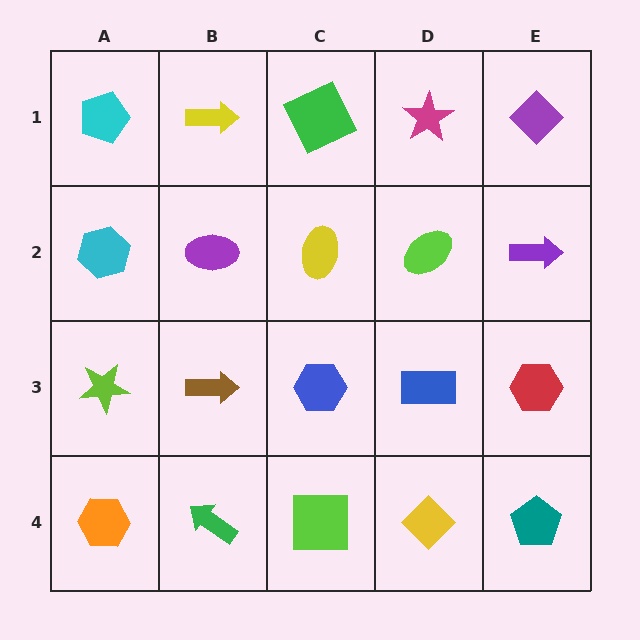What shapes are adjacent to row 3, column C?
A yellow ellipse (row 2, column C), a lime square (row 4, column C), a brown arrow (row 3, column B), a blue rectangle (row 3, column D).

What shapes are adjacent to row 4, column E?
A red hexagon (row 3, column E), a yellow diamond (row 4, column D).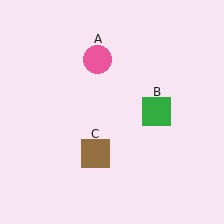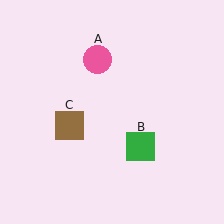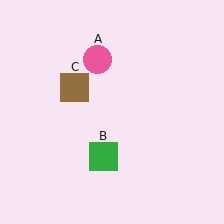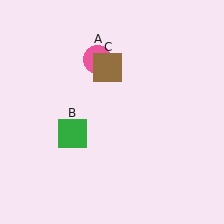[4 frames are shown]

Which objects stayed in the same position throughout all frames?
Pink circle (object A) remained stationary.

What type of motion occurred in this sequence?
The green square (object B), brown square (object C) rotated clockwise around the center of the scene.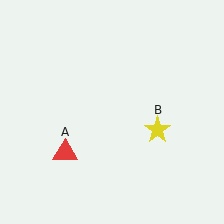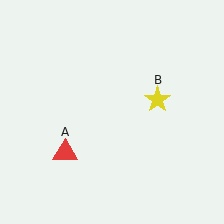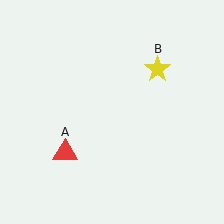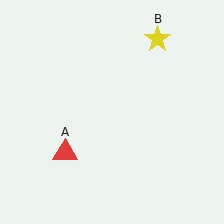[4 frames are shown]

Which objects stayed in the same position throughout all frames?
Red triangle (object A) remained stationary.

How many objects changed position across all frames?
1 object changed position: yellow star (object B).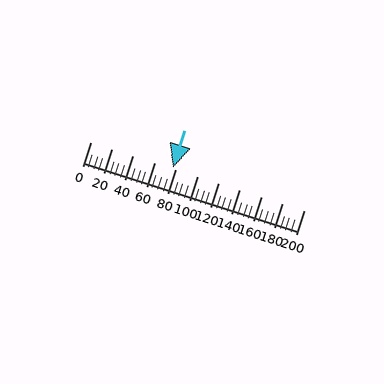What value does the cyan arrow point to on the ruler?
The cyan arrow points to approximately 77.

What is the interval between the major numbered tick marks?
The major tick marks are spaced 20 units apart.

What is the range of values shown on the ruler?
The ruler shows values from 0 to 200.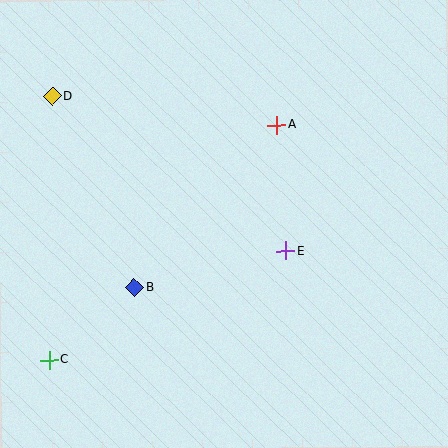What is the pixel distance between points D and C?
The distance between D and C is 264 pixels.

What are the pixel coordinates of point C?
Point C is at (50, 360).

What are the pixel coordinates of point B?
Point B is at (134, 287).